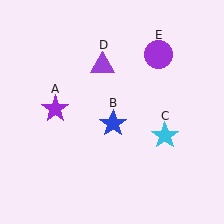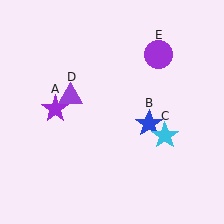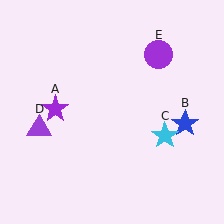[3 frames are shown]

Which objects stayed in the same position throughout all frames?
Purple star (object A) and cyan star (object C) and purple circle (object E) remained stationary.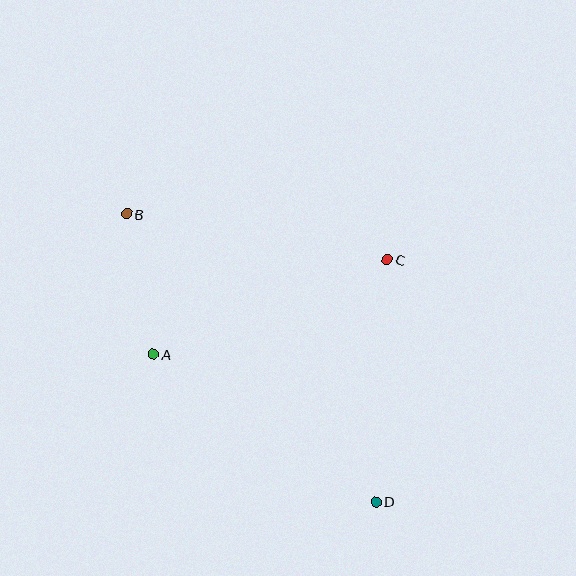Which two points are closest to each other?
Points A and B are closest to each other.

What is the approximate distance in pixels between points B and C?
The distance between B and C is approximately 264 pixels.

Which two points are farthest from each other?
Points B and D are farthest from each other.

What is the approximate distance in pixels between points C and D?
The distance between C and D is approximately 242 pixels.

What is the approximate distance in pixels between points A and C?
The distance between A and C is approximately 252 pixels.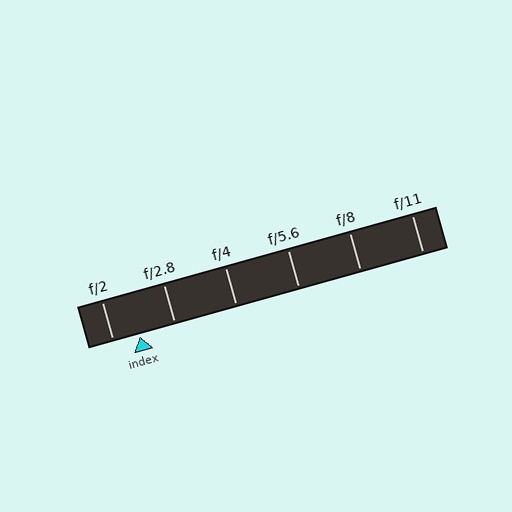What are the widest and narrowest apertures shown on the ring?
The widest aperture shown is f/2 and the narrowest is f/11.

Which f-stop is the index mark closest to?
The index mark is closest to f/2.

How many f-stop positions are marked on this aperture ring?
There are 6 f-stop positions marked.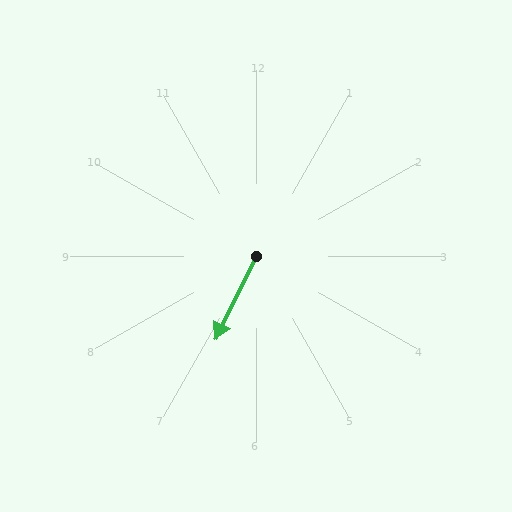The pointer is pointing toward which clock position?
Roughly 7 o'clock.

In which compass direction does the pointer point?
Southwest.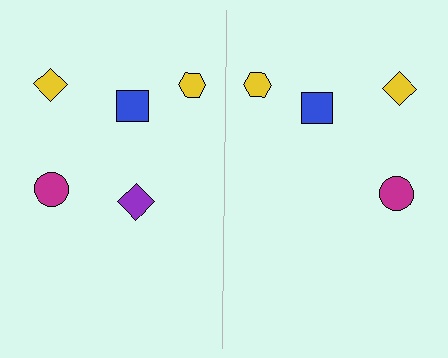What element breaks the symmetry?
A purple diamond is missing from the right side.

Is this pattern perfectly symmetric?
No, the pattern is not perfectly symmetric. A purple diamond is missing from the right side.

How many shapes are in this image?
There are 9 shapes in this image.